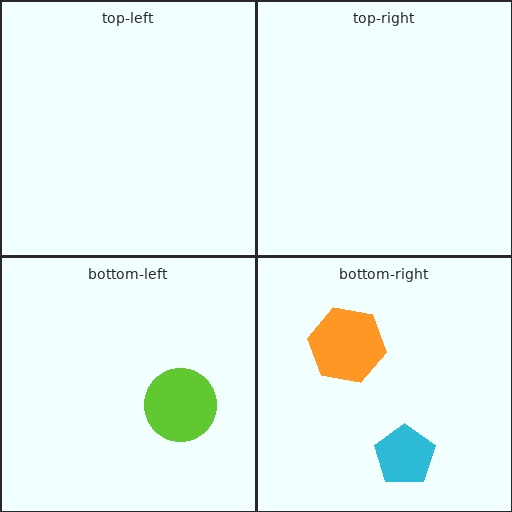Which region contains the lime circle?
The bottom-left region.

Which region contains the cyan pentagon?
The bottom-right region.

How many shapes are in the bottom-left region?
1.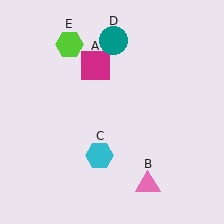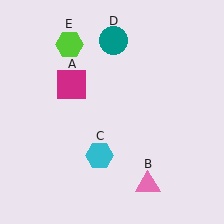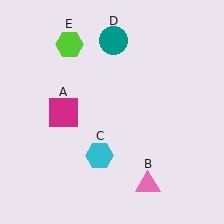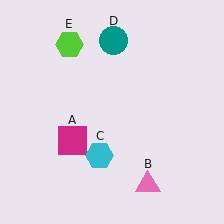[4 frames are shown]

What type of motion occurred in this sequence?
The magenta square (object A) rotated counterclockwise around the center of the scene.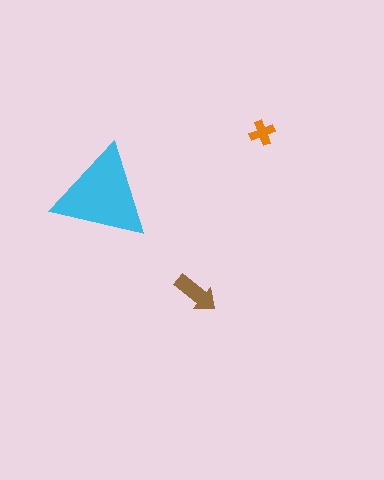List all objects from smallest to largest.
The orange cross, the brown arrow, the cyan triangle.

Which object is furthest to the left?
The cyan triangle is leftmost.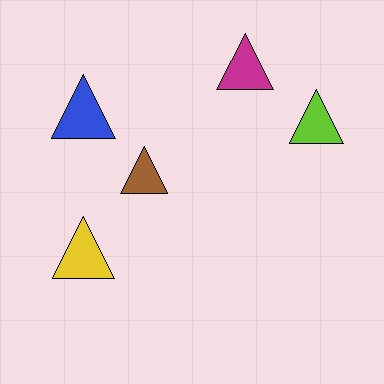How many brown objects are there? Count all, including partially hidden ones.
There is 1 brown object.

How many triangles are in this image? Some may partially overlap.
There are 5 triangles.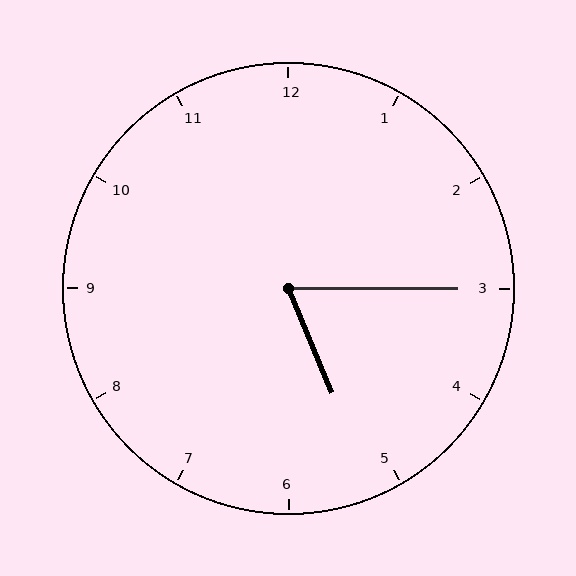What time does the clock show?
5:15.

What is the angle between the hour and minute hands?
Approximately 68 degrees.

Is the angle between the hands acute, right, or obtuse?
It is acute.